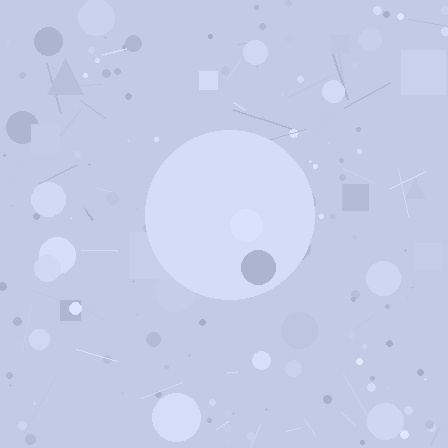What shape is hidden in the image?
A circle is hidden in the image.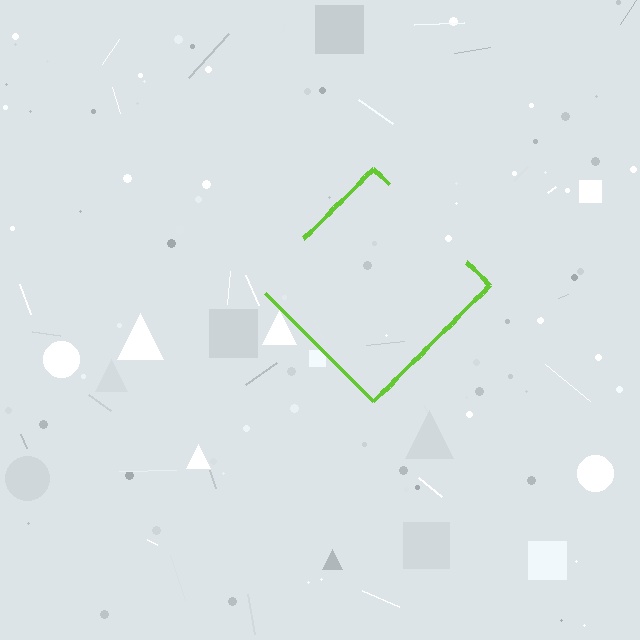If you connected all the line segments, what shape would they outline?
They would outline a diamond.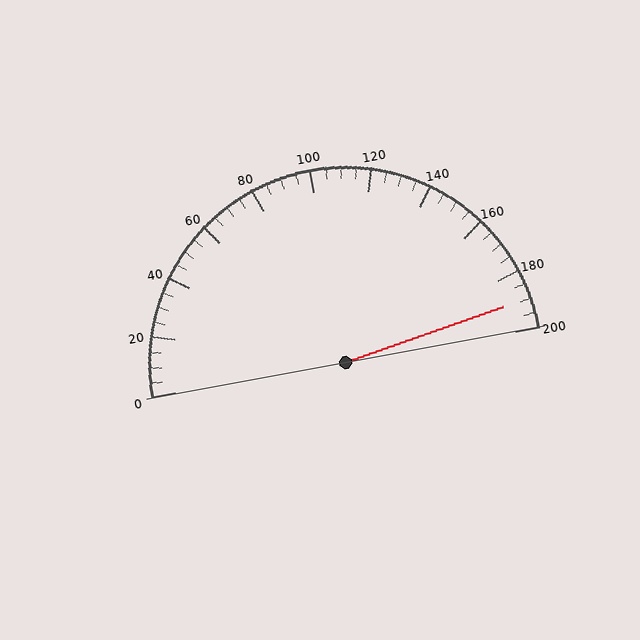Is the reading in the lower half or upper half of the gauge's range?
The reading is in the upper half of the range (0 to 200).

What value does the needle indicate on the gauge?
The needle indicates approximately 190.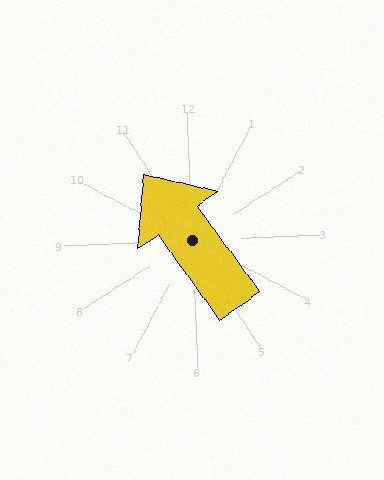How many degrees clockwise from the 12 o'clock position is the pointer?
Approximately 326 degrees.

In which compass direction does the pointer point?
Northwest.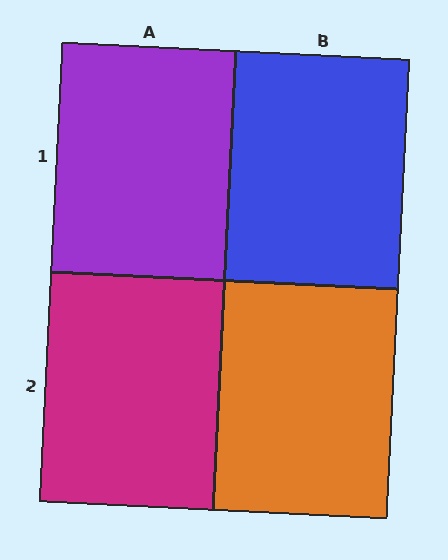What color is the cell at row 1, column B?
Blue.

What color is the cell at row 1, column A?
Purple.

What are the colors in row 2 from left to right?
Magenta, orange.